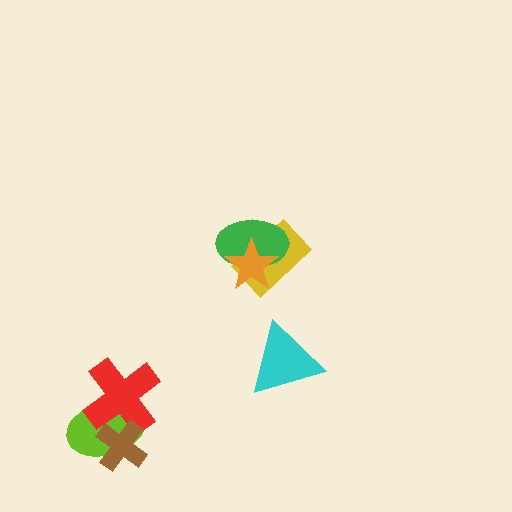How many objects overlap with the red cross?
2 objects overlap with the red cross.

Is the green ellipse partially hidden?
Yes, it is partially covered by another shape.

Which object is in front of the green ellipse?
The orange star is in front of the green ellipse.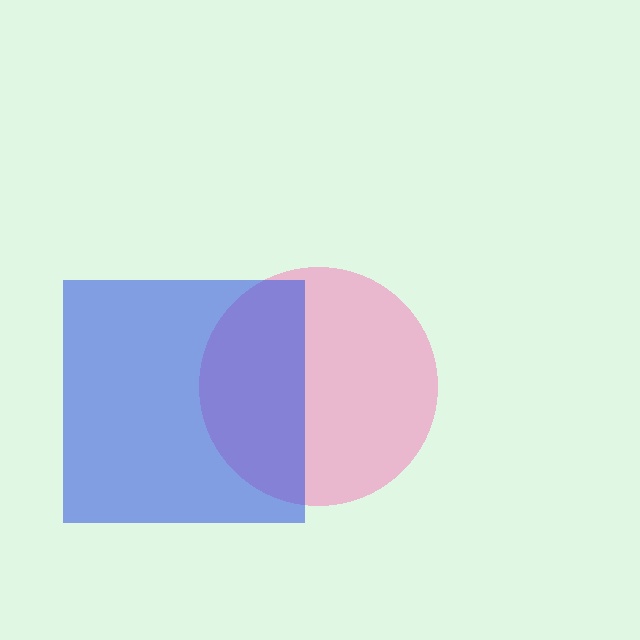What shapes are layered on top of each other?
The layered shapes are: a pink circle, a blue square.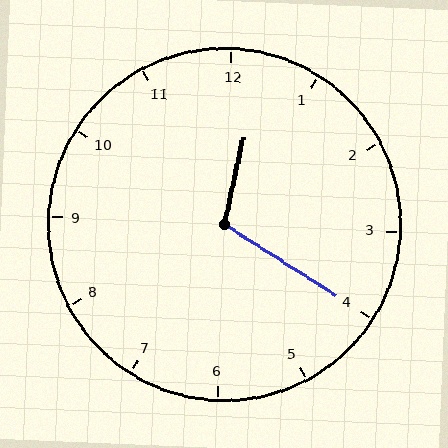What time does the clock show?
12:20.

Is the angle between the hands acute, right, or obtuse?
It is obtuse.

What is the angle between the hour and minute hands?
Approximately 110 degrees.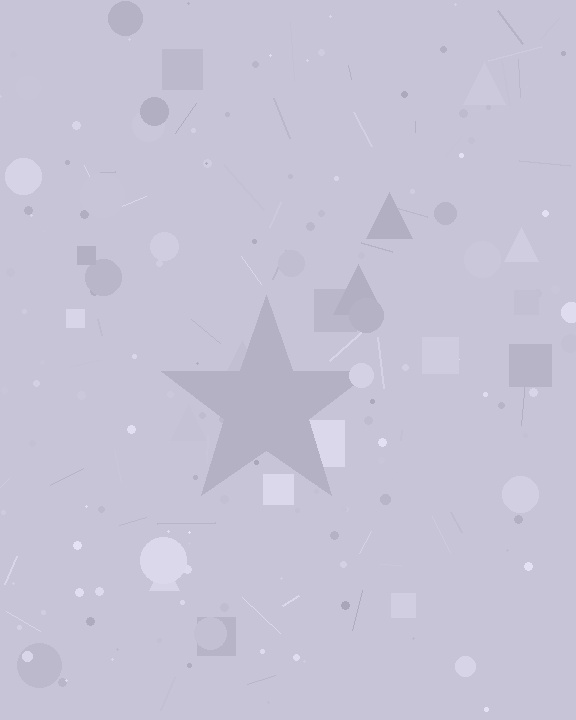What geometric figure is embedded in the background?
A star is embedded in the background.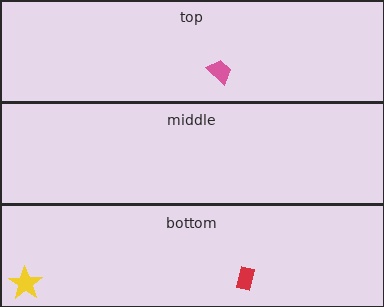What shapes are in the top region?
The pink trapezoid.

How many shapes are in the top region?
1.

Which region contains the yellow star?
The bottom region.